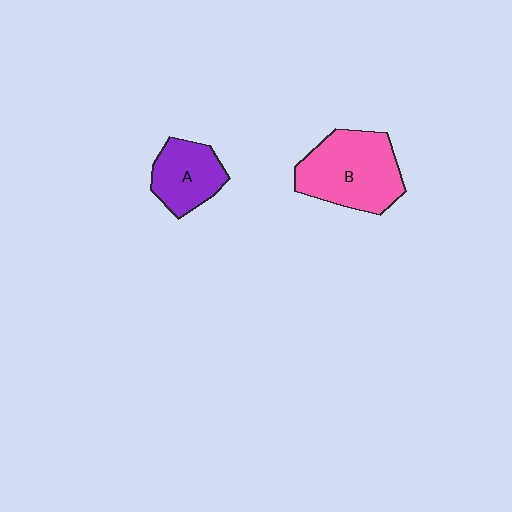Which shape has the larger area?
Shape B (pink).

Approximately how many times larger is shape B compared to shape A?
Approximately 1.6 times.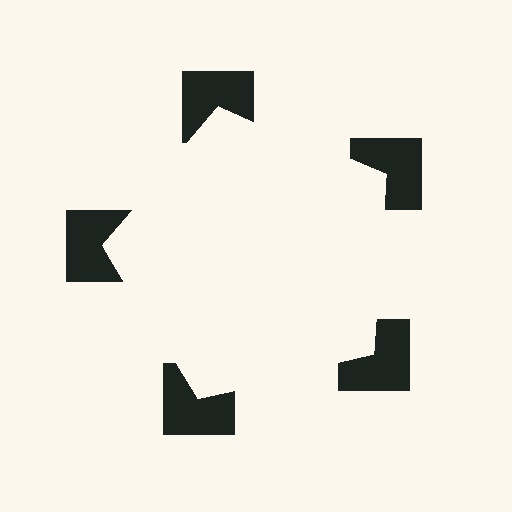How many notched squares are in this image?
There are 5 — one at each vertex of the illusory pentagon.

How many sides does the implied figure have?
5 sides.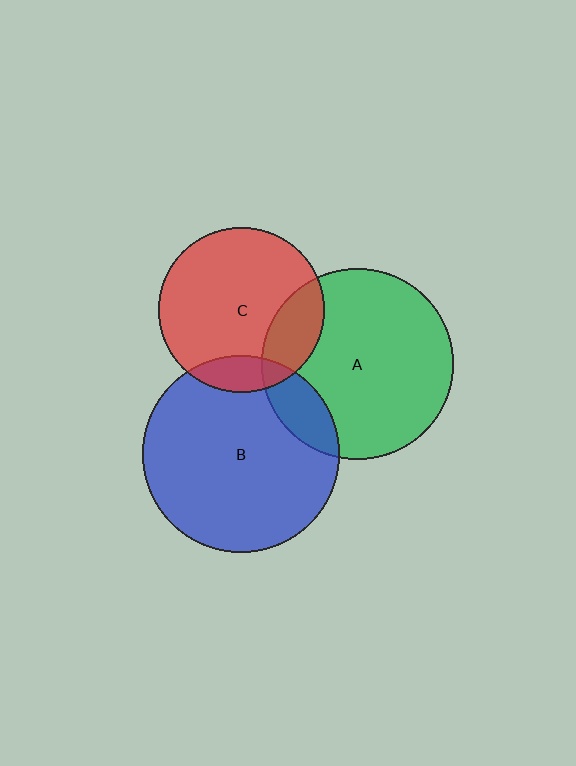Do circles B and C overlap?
Yes.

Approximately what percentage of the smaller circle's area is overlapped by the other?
Approximately 15%.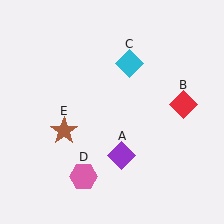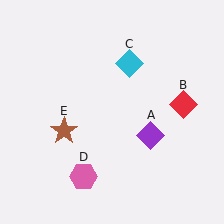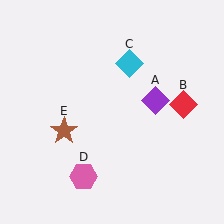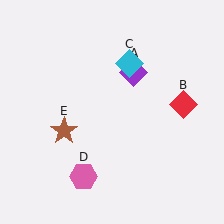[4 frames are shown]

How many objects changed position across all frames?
1 object changed position: purple diamond (object A).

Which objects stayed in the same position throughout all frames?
Red diamond (object B) and cyan diamond (object C) and pink hexagon (object D) and brown star (object E) remained stationary.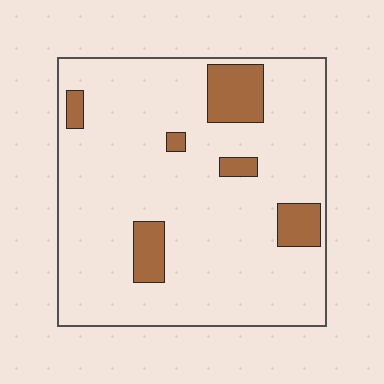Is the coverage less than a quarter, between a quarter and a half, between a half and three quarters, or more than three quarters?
Less than a quarter.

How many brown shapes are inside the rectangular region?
6.